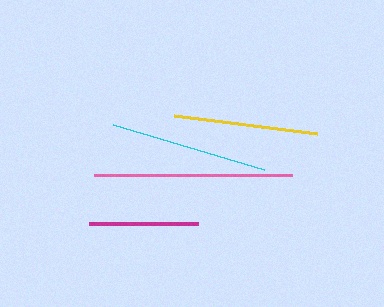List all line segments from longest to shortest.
From longest to shortest: pink, cyan, yellow, magenta.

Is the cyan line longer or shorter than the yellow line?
The cyan line is longer than the yellow line.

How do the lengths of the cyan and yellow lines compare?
The cyan and yellow lines are approximately the same length.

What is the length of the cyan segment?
The cyan segment is approximately 158 pixels long.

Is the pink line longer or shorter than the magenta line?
The pink line is longer than the magenta line.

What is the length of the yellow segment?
The yellow segment is approximately 145 pixels long.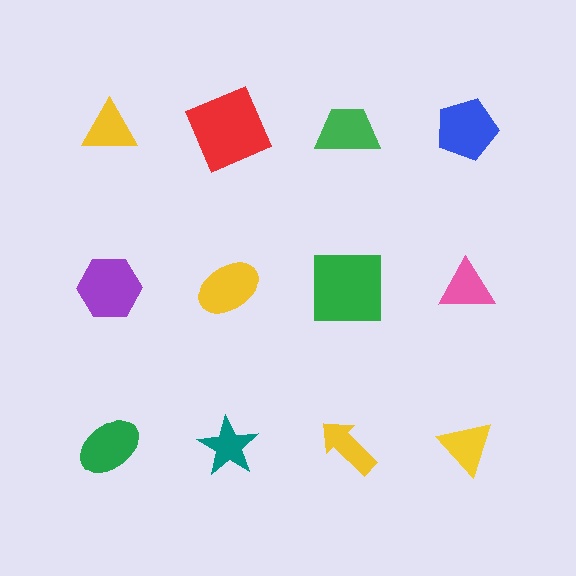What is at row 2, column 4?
A pink triangle.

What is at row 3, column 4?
A yellow triangle.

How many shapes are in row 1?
4 shapes.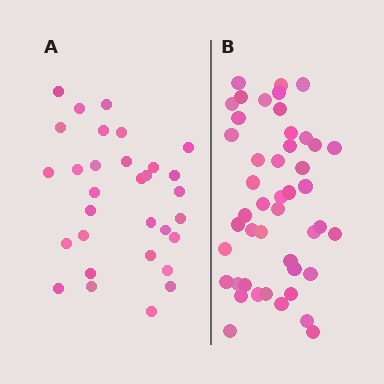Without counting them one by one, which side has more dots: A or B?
Region B (the right region) has more dots.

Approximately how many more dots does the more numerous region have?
Region B has approximately 15 more dots than region A.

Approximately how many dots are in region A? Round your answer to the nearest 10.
About 30 dots. (The exact count is 31, which rounds to 30.)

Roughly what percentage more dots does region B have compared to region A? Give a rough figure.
About 50% more.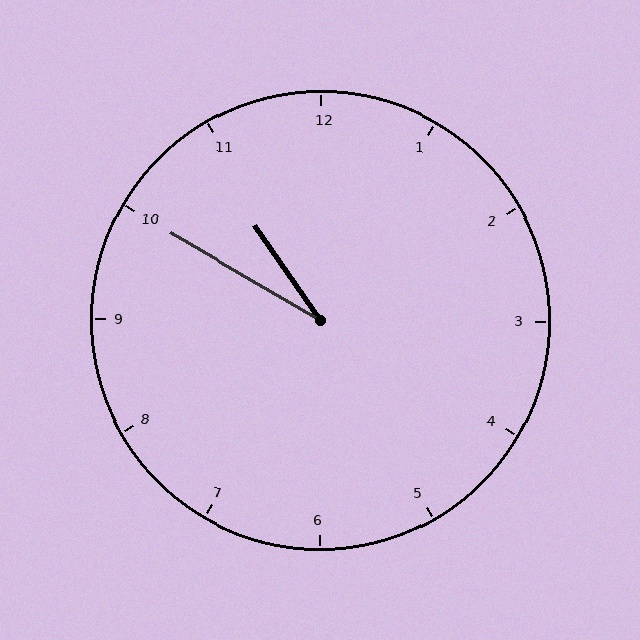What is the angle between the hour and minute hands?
Approximately 25 degrees.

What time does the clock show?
10:50.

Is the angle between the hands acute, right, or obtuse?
It is acute.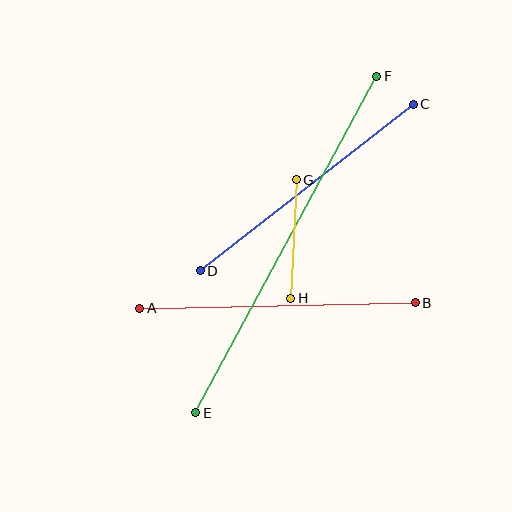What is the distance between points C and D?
The distance is approximately 270 pixels.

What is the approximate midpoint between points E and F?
The midpoint is at approximately (286, 244) pixels.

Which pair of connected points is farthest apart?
Points E and F are farthest apart.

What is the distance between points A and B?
The distance is approximately 275 pixels.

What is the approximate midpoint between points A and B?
The midpoint is at approximately (278, 305) pixels.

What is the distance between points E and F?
The distance is approximately 382 pixels.